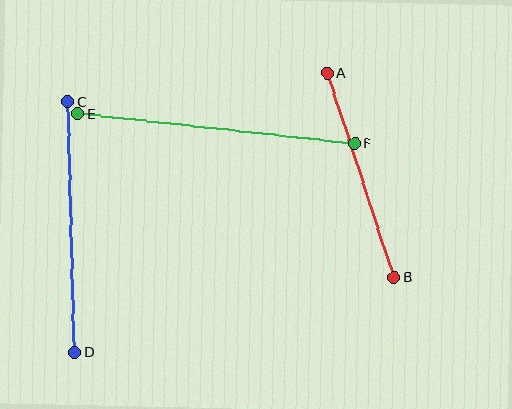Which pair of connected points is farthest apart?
Points E and F are farthest apart.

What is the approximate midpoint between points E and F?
The midpoint is at approximately (216, 129) pixels.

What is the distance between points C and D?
The distance is approximately 251 pixels.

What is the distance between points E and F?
The distance is approximately 278 pixels.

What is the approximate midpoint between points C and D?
The midpoint is at approximately (71, 227) pixels.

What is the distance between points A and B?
The distance is approximately 215 pixels.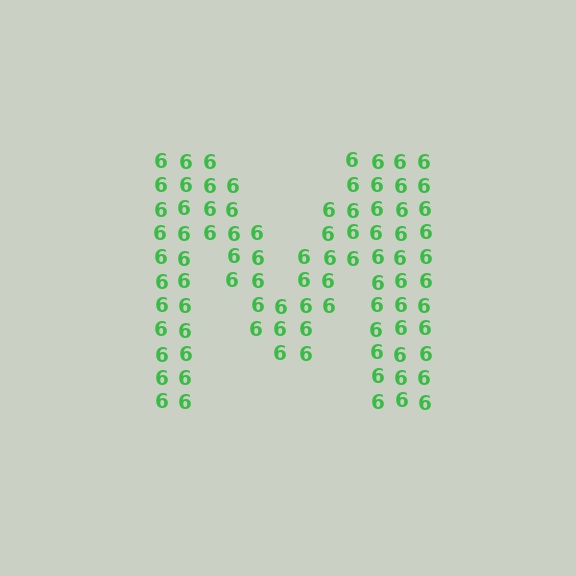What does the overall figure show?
The overall figure shows the letter M.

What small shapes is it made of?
It is made of small digit 6's.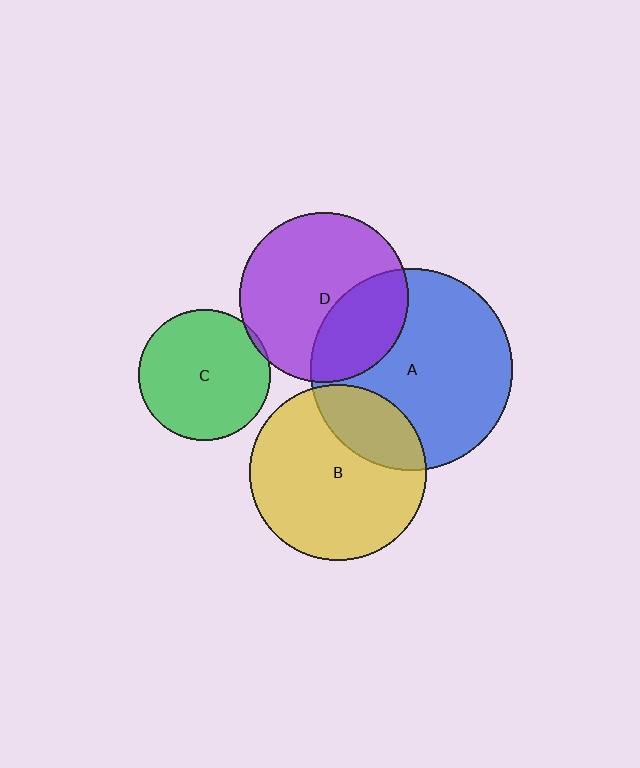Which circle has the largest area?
Circle A (blue).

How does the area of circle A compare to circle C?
Approximately 2.3 times.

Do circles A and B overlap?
Yes.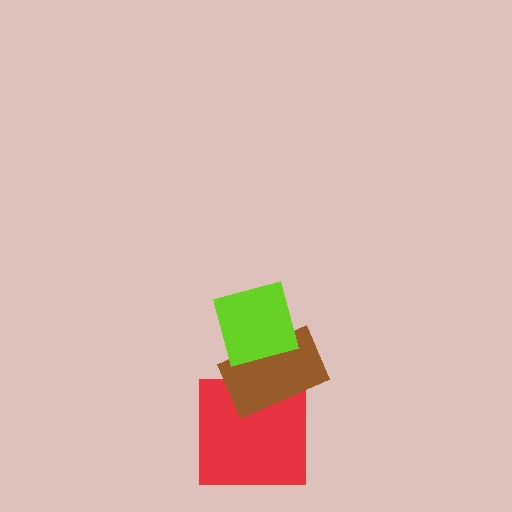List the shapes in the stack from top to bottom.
From top to bottom: the lime diamond, the brown rectangle, the red square.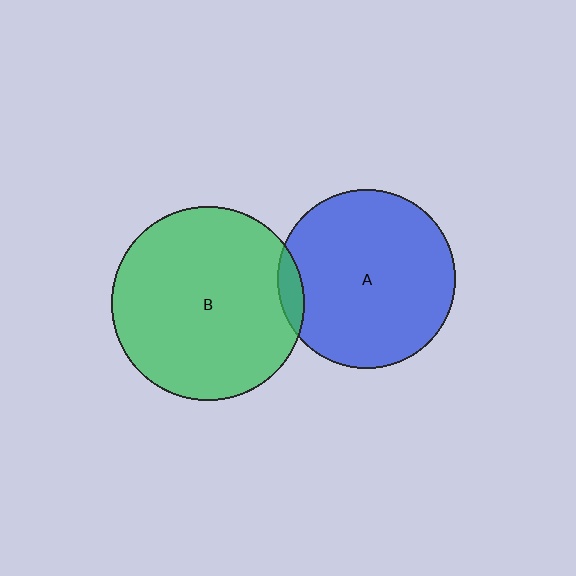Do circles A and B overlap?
Yes.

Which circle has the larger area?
Circle B (green).